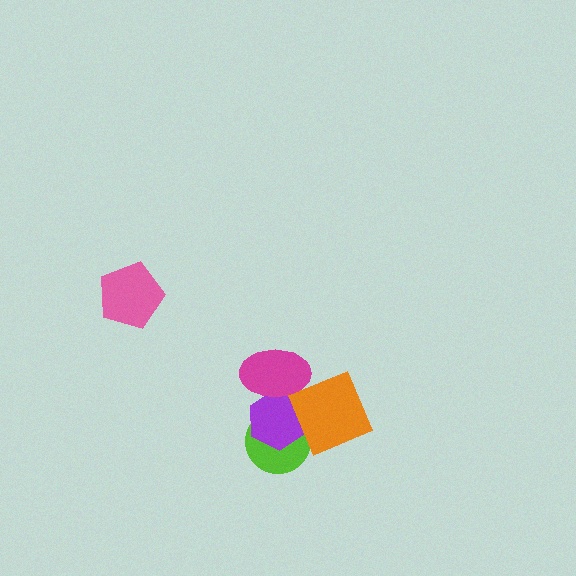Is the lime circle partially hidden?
Yes, it is partially covered by another shape.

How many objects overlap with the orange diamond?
3 objects overlap with the orange diamond.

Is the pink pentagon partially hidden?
No, no other shape covers it.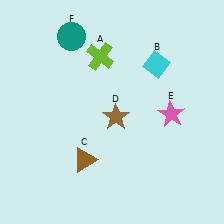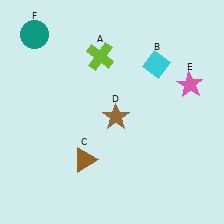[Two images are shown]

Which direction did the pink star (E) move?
The pink star (E) moved up.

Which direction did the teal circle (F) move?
The teal circle (F) moved left.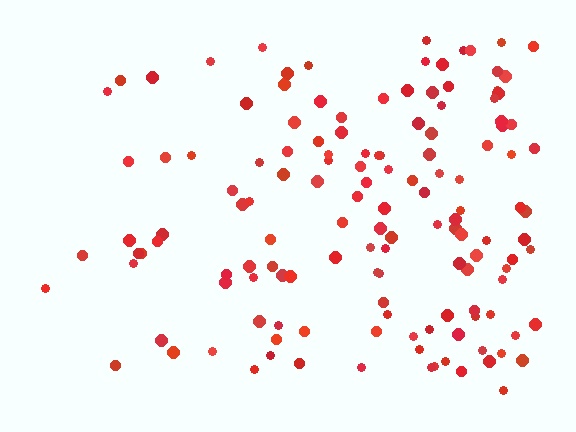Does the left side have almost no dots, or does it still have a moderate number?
Still a moderate number, just noticeably fewer than the right.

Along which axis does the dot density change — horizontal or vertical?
Horizontal.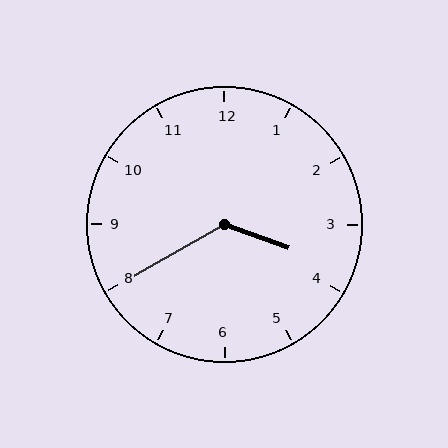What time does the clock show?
3:40.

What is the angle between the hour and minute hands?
Approximately 130 degrees.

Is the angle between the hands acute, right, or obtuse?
It is obtuse.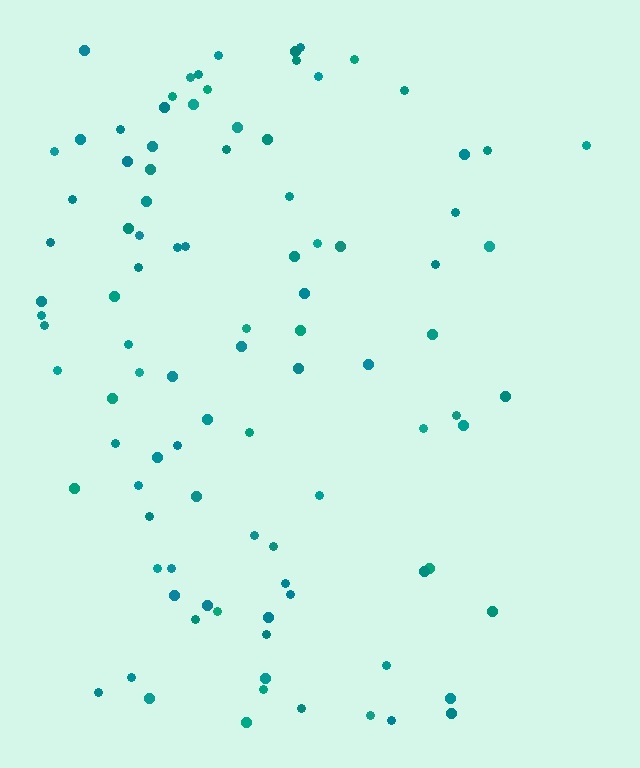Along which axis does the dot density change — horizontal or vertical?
Horizontal.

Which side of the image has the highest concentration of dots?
The left.